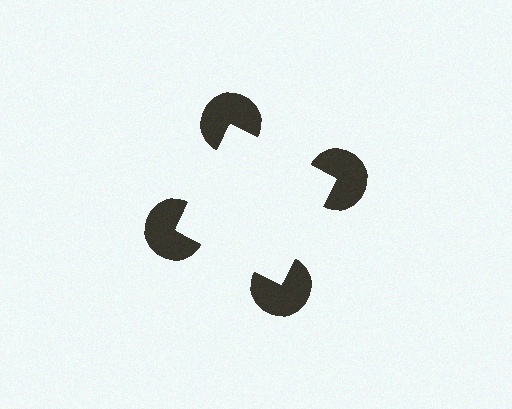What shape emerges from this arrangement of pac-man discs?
An illusory square — its edges are inferred from the aligned wedge cuts in the pac-man discs, not physically drawn.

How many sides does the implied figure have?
4 sides.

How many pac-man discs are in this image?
There are 4 — one at each vertex of the illusory square.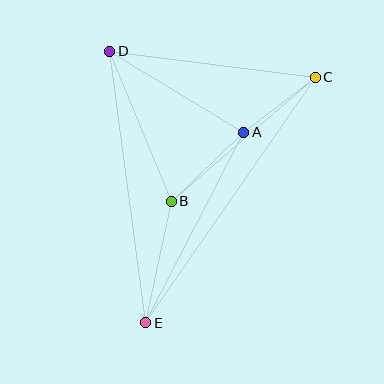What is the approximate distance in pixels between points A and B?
The distance between A and B is approximately 100 pixels.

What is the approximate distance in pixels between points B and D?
The distance between B and D is approximately 162 pixels.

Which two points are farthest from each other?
Points C and E are farthest from each other.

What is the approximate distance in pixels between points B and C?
The distance between B and C is approximately 190 pixels.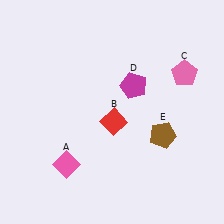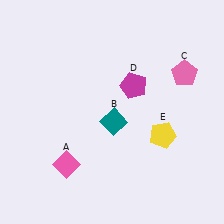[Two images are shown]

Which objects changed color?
B changed from red to teal. E changed from brown to yellow.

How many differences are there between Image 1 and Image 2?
There are 2 differences between the two images.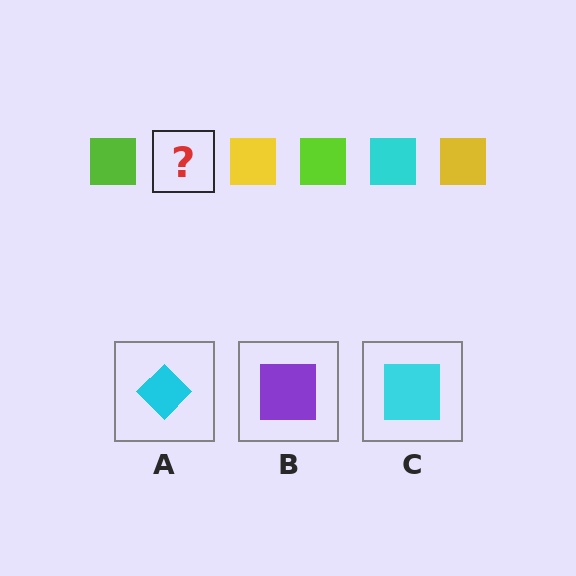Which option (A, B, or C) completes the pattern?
C.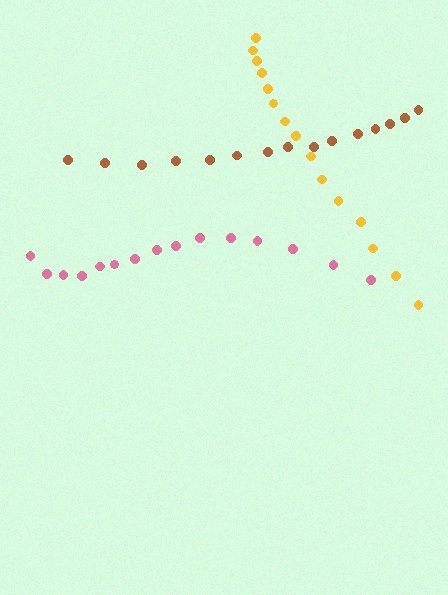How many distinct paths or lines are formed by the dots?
There are 3 distinct paths.